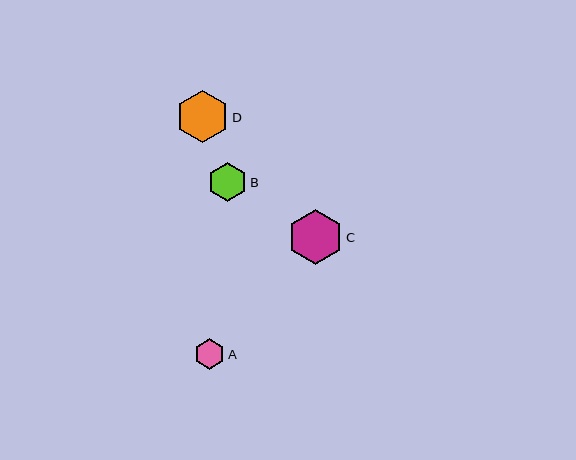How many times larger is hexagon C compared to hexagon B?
Hexagon C is approximately 1.4 times the size of hexagon B.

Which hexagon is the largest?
Hexagon C is the largest with a size of approximately 55 pixels.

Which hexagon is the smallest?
Hexagon A is the smallest with a size of approximately 30 pixels.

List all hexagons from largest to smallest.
From largest to smallest: C, D, B, A.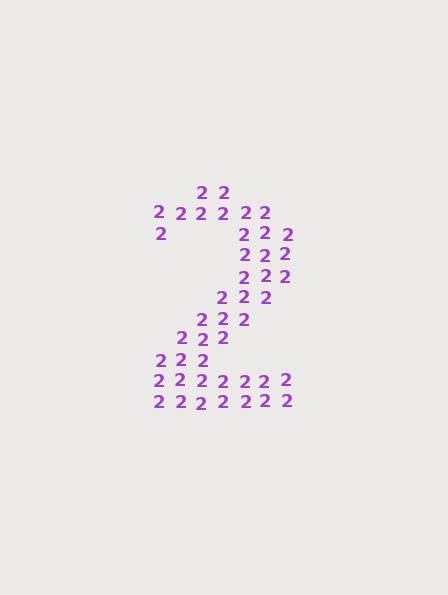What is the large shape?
The large shape is the digit 2.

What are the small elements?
The small elements are digit 2's.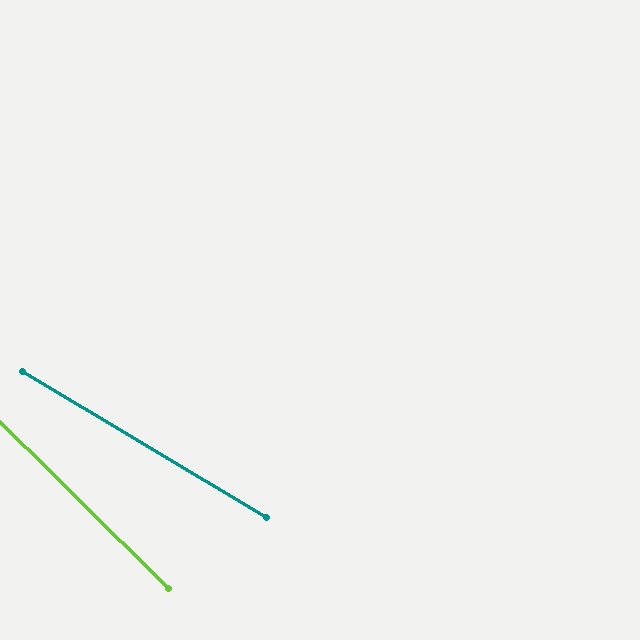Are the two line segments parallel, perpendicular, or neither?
Neither parallel nor perpendicular — they differ by about 14°.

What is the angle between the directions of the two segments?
Approximately 14 degrees.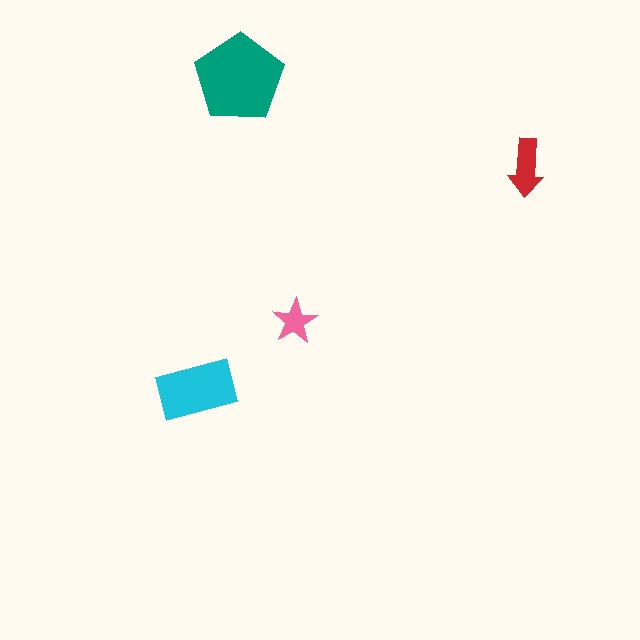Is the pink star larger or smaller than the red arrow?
Smaller.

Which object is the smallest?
The pink star.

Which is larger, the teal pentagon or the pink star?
The teal pentagon.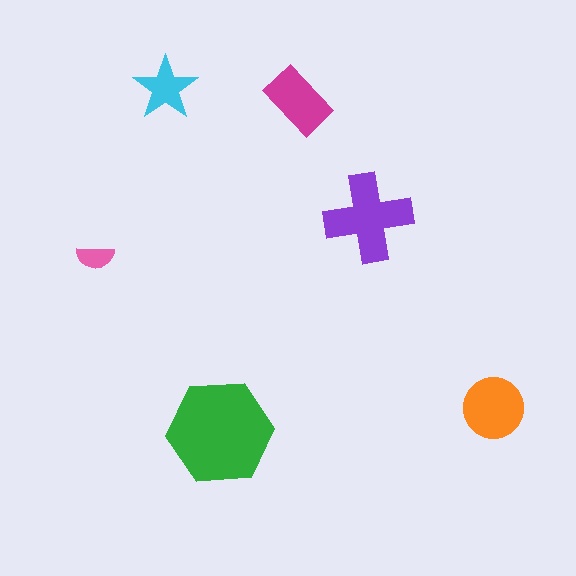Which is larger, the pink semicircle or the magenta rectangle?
The magenta rectangle.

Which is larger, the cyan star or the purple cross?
The purple cross.